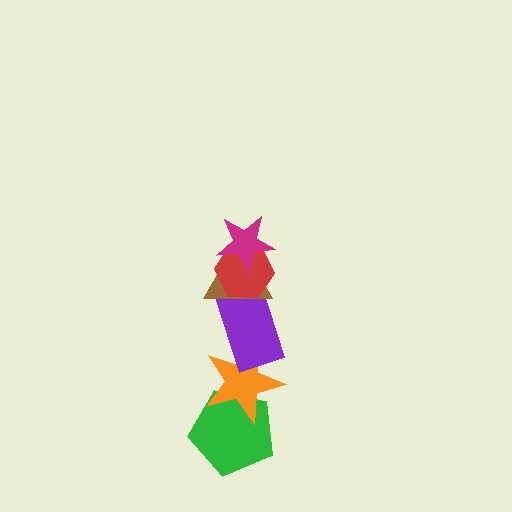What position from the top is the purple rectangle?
The purple rectangle is 4th from the top.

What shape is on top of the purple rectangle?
The brown triangle is on top of the purple rectangle.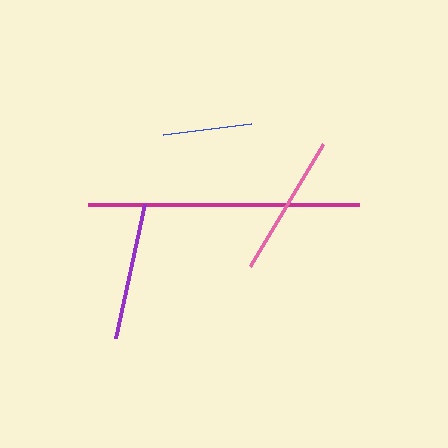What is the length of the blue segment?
The blue segment is approximately 89 pixels long.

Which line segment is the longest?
The magenta line is the longest at approximately 271 pixels.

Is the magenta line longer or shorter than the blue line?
The magenta line is longer than the blue line.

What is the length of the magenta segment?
The magenta segment is approximately 271 pixels long.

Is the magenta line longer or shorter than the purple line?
The magenta line is longer than the purple line.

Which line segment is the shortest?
The blue line is the shortest at approximately 89 pixels.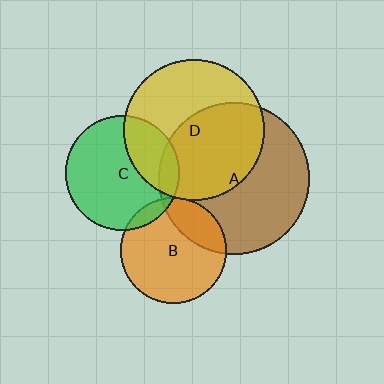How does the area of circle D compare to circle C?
Approximately 1.5 times.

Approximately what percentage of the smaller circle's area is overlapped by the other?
Approximately 30%.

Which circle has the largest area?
Circle A (brown).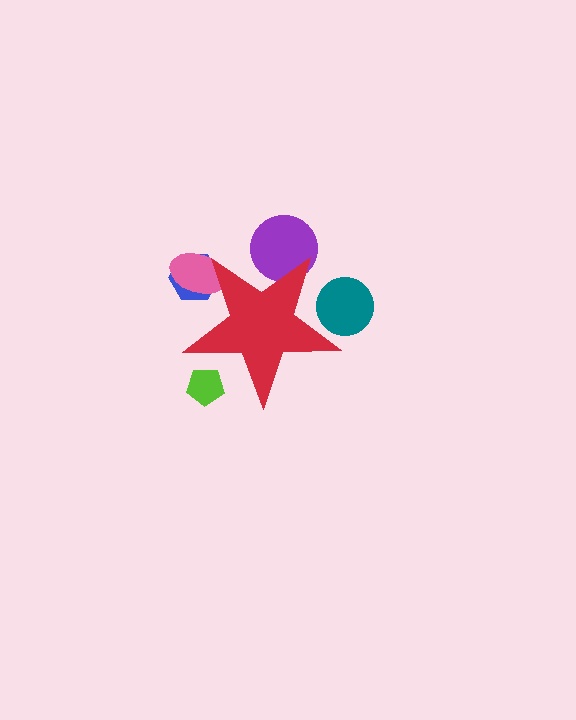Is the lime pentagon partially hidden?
Yes, the lime pentagon is partially hidden behind the red star.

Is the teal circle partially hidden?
Yes, the teal circle is partially hidden behind the red star.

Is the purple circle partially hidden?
Yes, the purple circle is partially hidden behind the red star.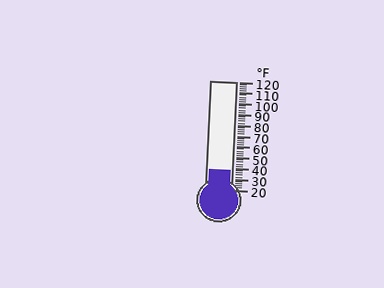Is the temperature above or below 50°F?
The temperature is below 50°F.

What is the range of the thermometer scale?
The thermometer scale ranges from 20°F to 120°F.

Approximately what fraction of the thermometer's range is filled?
The thermometer is filled to approximately 20% of its range.